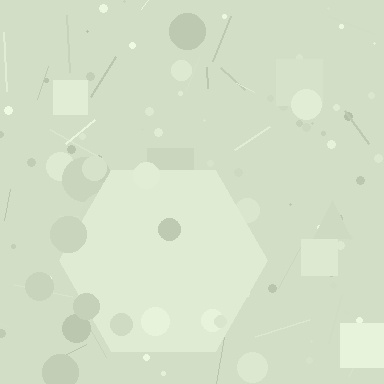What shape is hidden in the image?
A hexagon is hidden in the image.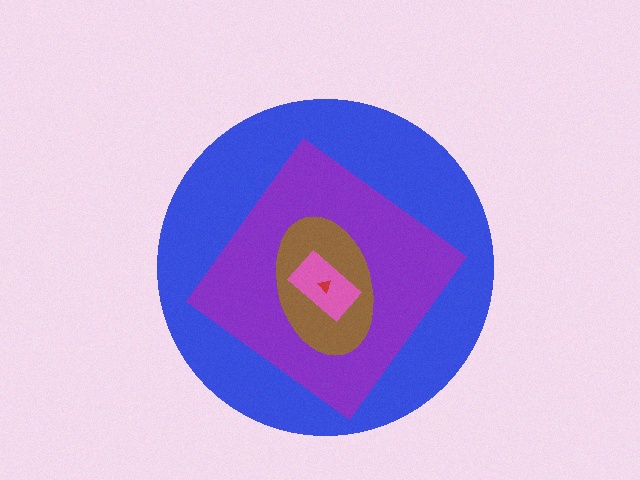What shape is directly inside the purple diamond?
The brown ellipse.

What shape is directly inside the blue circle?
The purple diamond.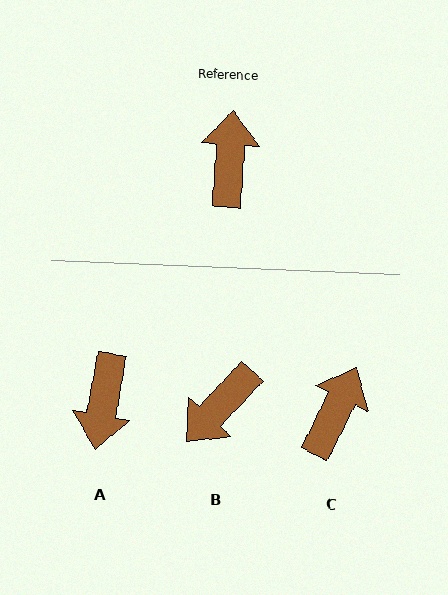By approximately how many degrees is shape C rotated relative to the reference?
Approximately 22 degrees clockwise.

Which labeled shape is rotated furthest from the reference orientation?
A, about 174 degrees away.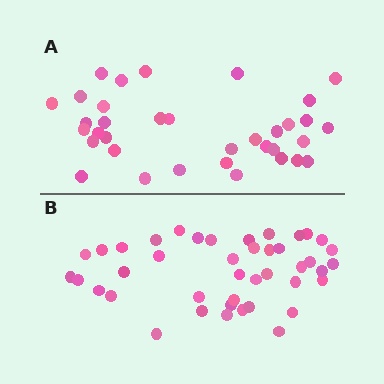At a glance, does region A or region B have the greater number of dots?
Region B (the bottom region) has more dots.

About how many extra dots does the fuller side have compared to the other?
Region B has roughly 8 or so more dots than region A.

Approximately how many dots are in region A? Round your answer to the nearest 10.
About 40 dots. (The exact count is 35, which rounds to 40.)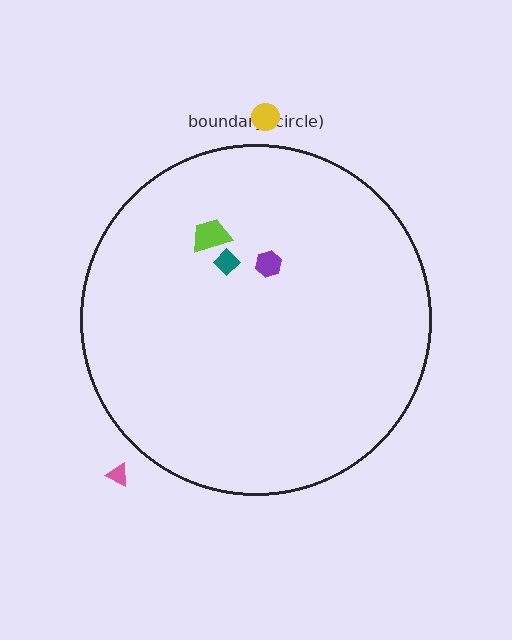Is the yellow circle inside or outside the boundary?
Outside.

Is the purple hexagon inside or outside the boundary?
Inside.